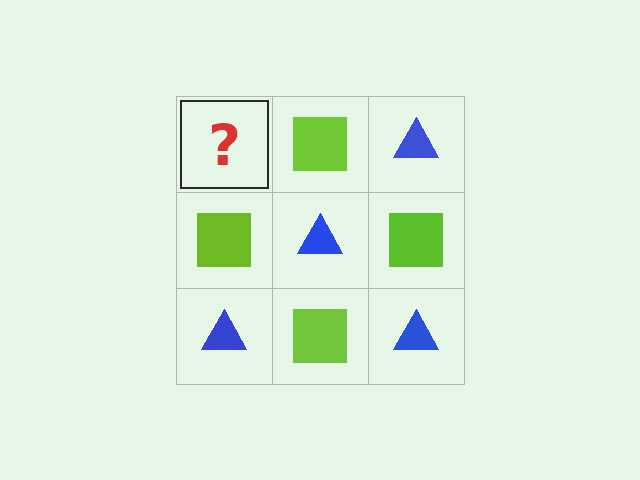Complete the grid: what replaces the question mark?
The question mark should be replaced with a blue triangle.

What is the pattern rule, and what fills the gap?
The rule is that it alternates blue triangle and lime square in a checkerboard pattern. The gap should be filled with a blue triangle.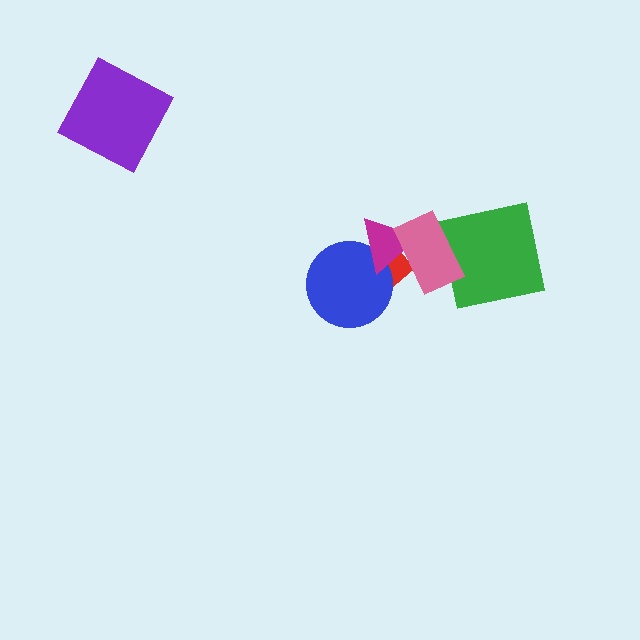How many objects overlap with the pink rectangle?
3 objects overlap with the pink rectangle.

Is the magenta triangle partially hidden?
Yes, it is partially covered by another shape.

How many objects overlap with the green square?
1 object overlaps with the green square.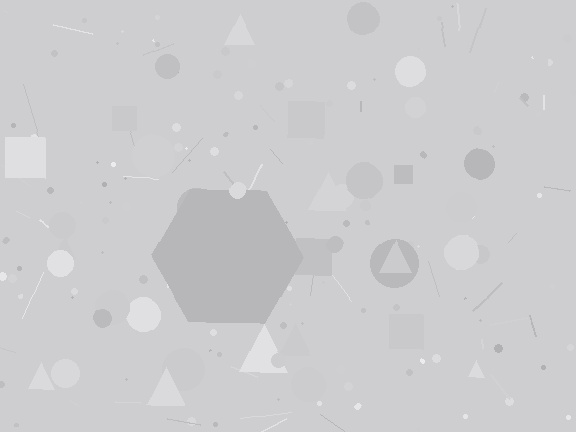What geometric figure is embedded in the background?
A hexagon is embedded in the background.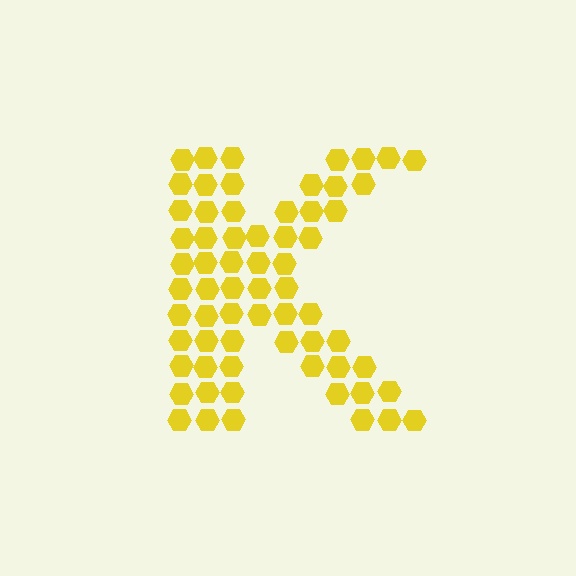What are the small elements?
The small elements are hexagons.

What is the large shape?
The large shape is the letter K.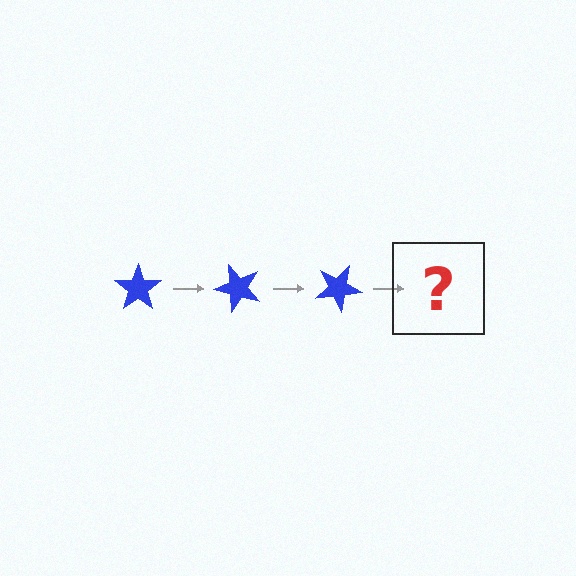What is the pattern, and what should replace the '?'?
The pattern is that the star rotates 50 degrees each step. The '?' should be a blue star rotated 150 degrees.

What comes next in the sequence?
The next element should be a blue star rotated 150 degrees.